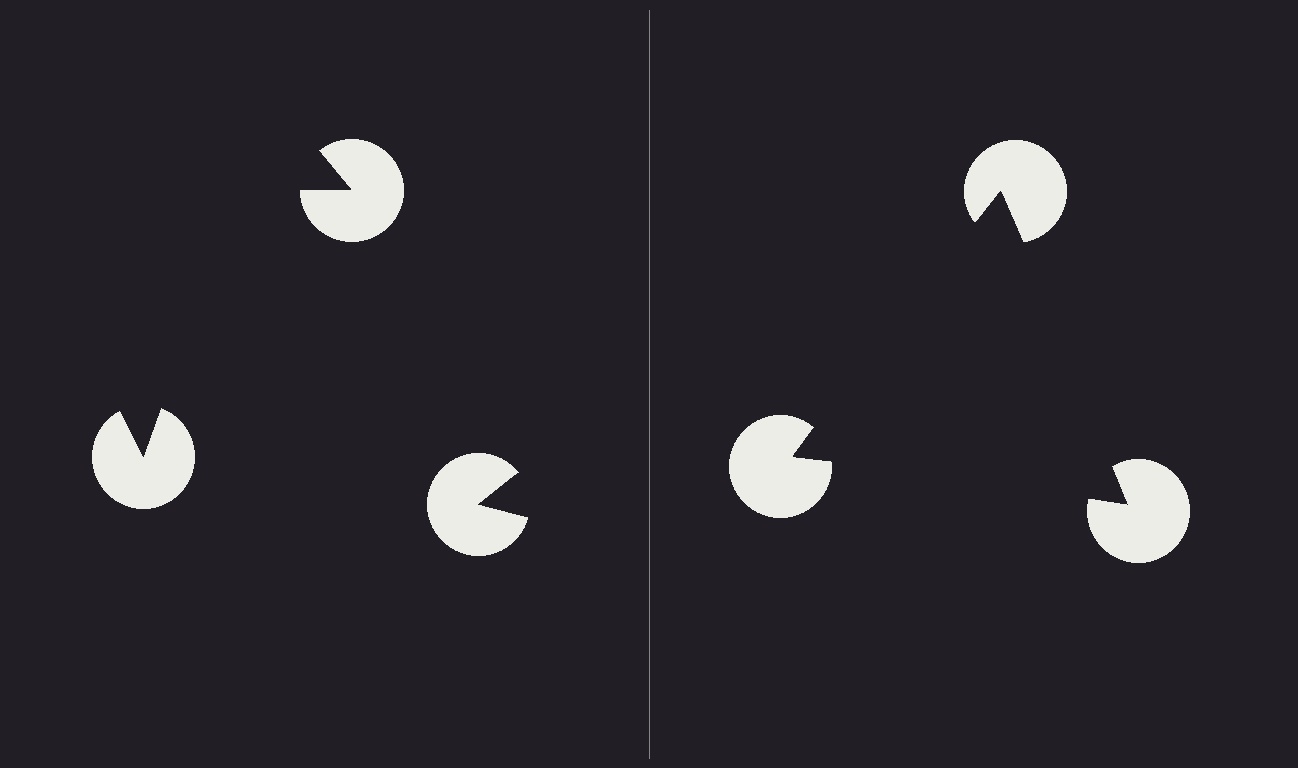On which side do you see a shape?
An illusory triangle appears on the right side. On the left side the wedge cuts are rotated, so no coherent shape forms.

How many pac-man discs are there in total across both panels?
6 — 3 on each side.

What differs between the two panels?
The pac-man discs are positioned identically on both sides; only the wedge orientations differ. On the right they align to a triangle; on the left they are misaligned.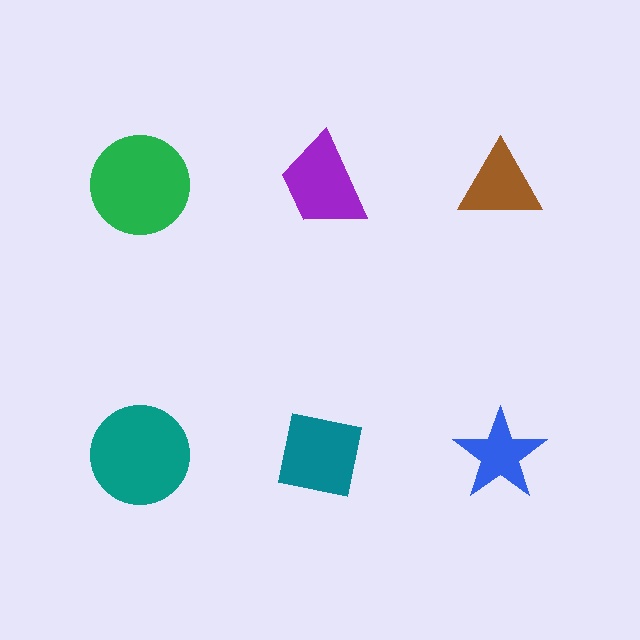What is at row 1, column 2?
A purple trapezoid.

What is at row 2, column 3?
A blue star.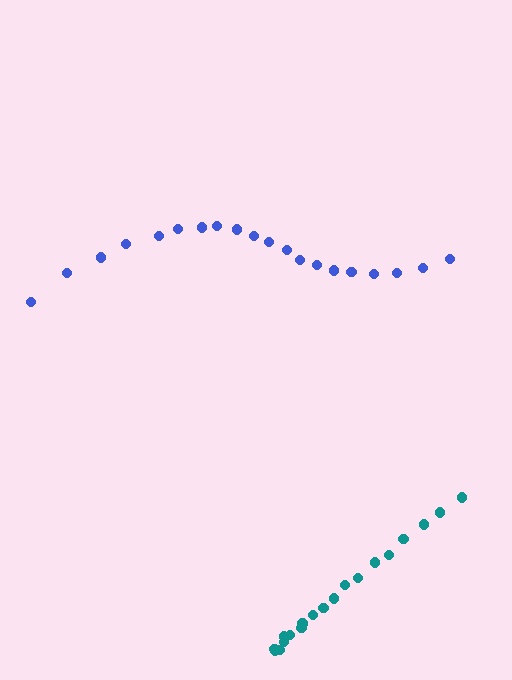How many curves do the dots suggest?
There are 2 distinct paths.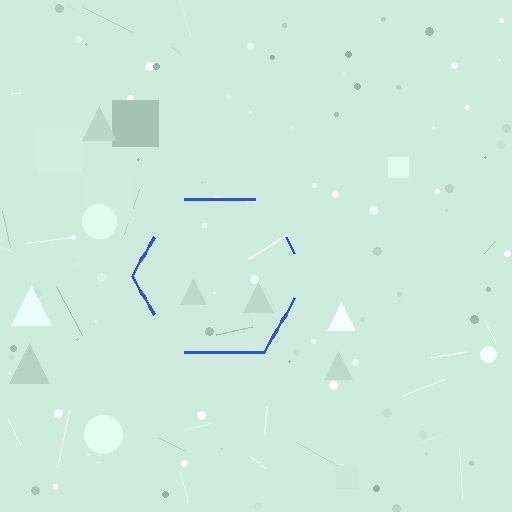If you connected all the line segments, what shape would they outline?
They would outline a hexagon.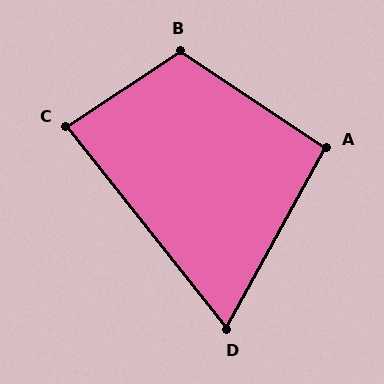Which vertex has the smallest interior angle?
D, at approximately 67 degrees.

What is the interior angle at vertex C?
Approximately 85 degrees (approximately right).